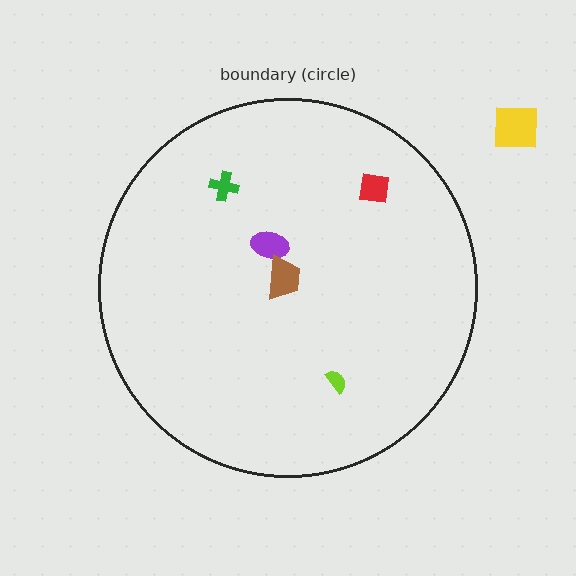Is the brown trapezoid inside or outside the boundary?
Inside.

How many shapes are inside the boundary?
5 inside, 1 outside.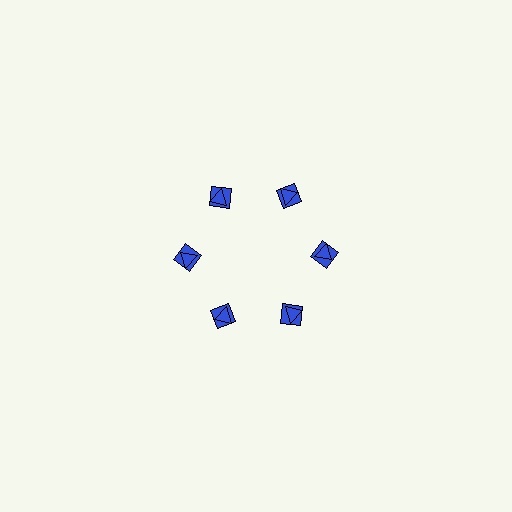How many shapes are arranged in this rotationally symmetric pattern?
There are 12 shapes, arranged in 6 groups of 2.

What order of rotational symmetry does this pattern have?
This pattern has 6-fold rotational symmetry.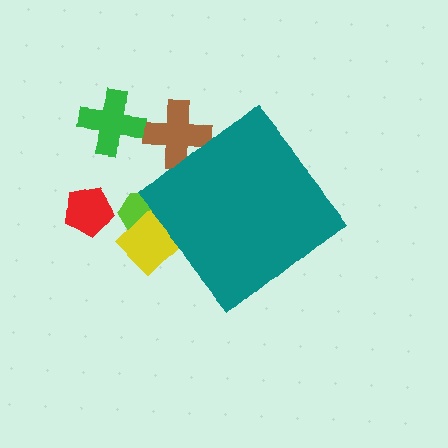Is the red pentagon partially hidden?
No, the red pentagon is fully visible.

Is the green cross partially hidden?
No, the green cross is fully visible.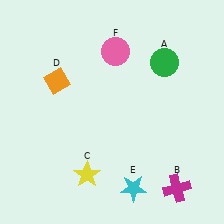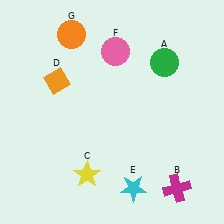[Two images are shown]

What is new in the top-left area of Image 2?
An orange circle (G) was added in the top-left area of Image 2.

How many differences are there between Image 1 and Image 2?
There is 1 difference between the two images.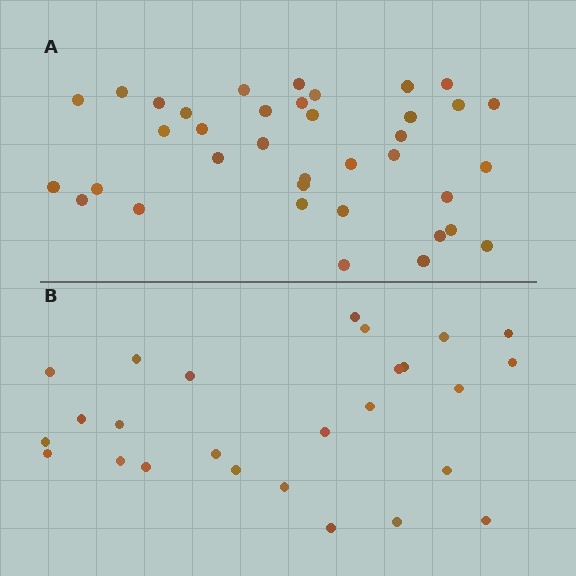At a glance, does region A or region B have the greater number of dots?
Region A (the top region) has more dots.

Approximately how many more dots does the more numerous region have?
Region A has roughly 12 or so more dots than region B.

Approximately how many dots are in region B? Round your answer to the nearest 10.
About 30 dots. (The exact count is 26, which rounds to 30.)